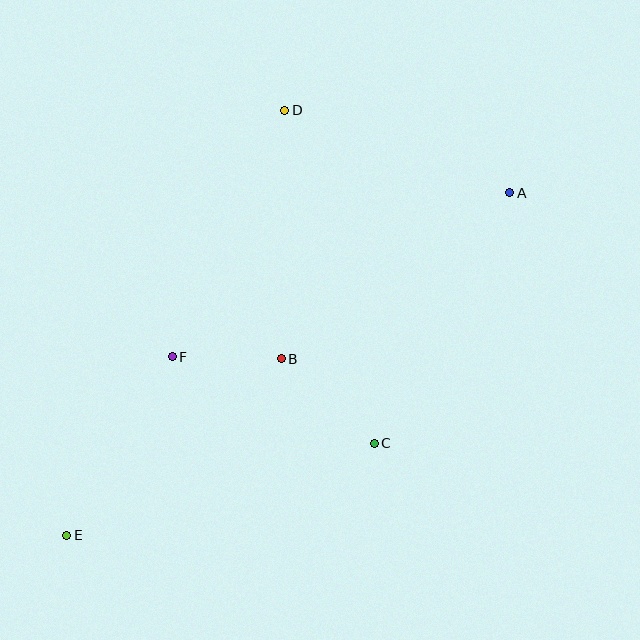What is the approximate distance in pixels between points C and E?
The distance between C and E is approximately 321 pixels.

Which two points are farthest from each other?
Points A and E are farthest from each other.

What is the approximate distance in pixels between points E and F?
The distance between E and F is approximately 208 pixels.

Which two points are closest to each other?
Points B and F are closest to each other.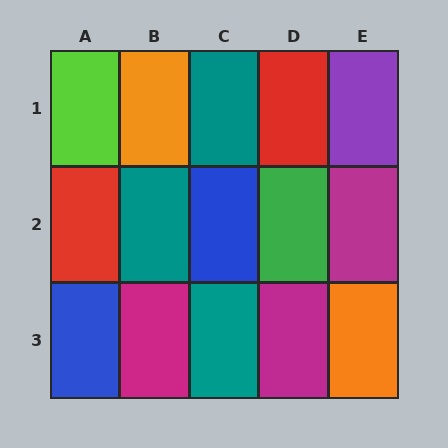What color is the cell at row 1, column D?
Red.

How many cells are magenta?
3 cells are magenta.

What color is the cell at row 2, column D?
Green.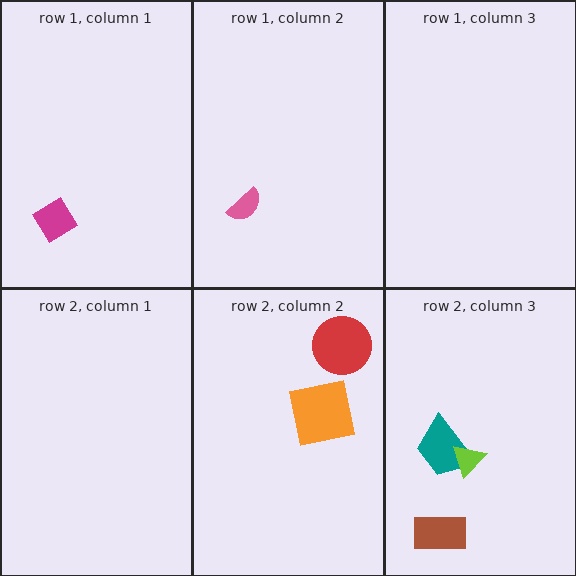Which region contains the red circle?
The row 2, column 2 region.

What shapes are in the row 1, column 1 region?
The magenta diamond.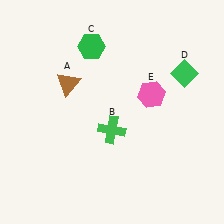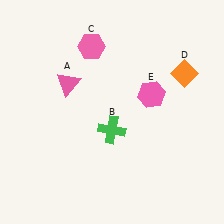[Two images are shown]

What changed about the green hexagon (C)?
In Image 1, C is green. In Image 2, it changed to pink.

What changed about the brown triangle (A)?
In Image 1, A is brown. In Image 2, it changed to pink.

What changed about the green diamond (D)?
In Image 1, D is green. In Image 2, it changed to orange.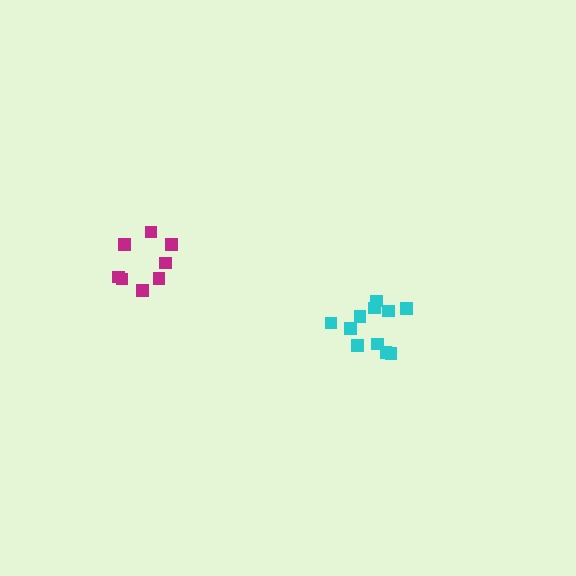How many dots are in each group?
Group 1: 11 dots, Group 2: 8 dots (19 total).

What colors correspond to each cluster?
The clusters are colored: cyan, magenta.